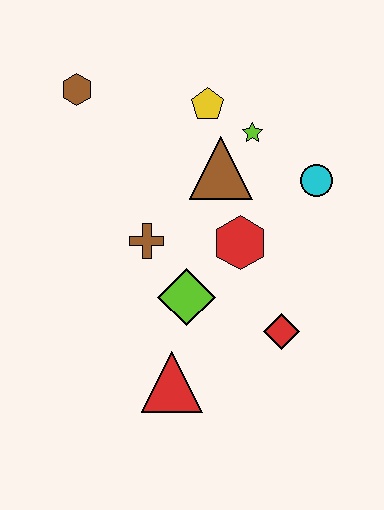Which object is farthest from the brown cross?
The cyan circle is farthest from the brown cross.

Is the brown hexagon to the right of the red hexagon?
No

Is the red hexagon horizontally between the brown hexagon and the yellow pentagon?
No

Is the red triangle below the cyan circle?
Yes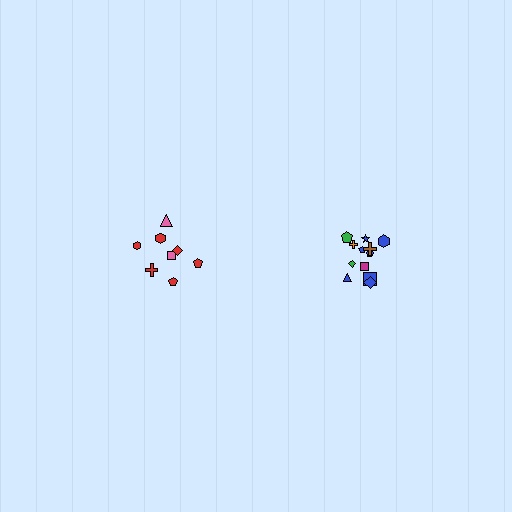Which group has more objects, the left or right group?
The right group.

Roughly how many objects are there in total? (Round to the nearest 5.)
Roughly 20 objects in total.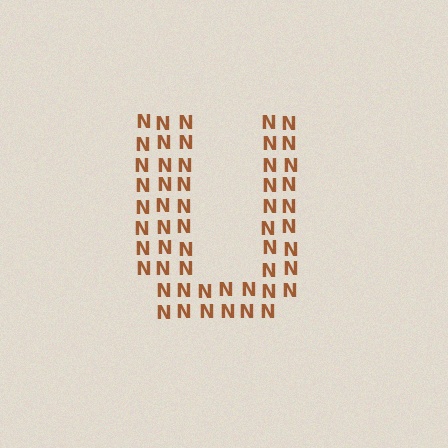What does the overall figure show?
The overall figure shows the letter U.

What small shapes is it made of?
It is made of small letter N's.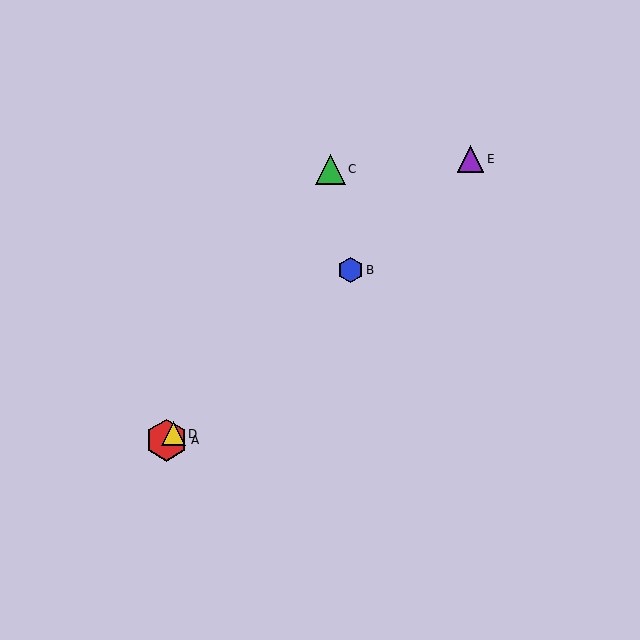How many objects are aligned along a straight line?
4 objects (A, B, D, E) are aligned along a straight line.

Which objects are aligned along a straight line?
Objects A, B, D, E are aligned along a straight line.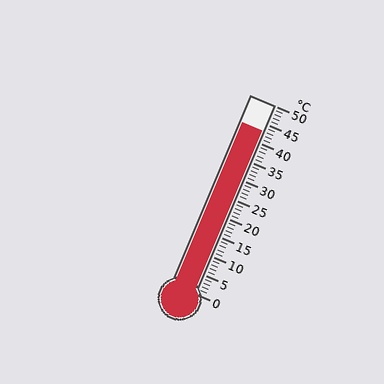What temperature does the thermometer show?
The thermometer shows approximately 43°C.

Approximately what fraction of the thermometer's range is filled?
The thermometer is filled to approximately 85% of its range.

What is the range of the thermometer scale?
The thermometer scale ranges from 0°C to 50°C.